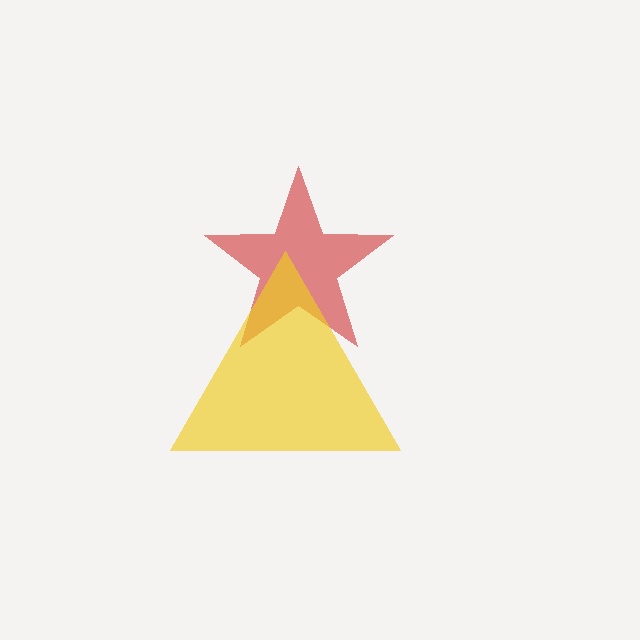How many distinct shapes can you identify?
There are 2 distinct shapes: a red star, a yellow triangle.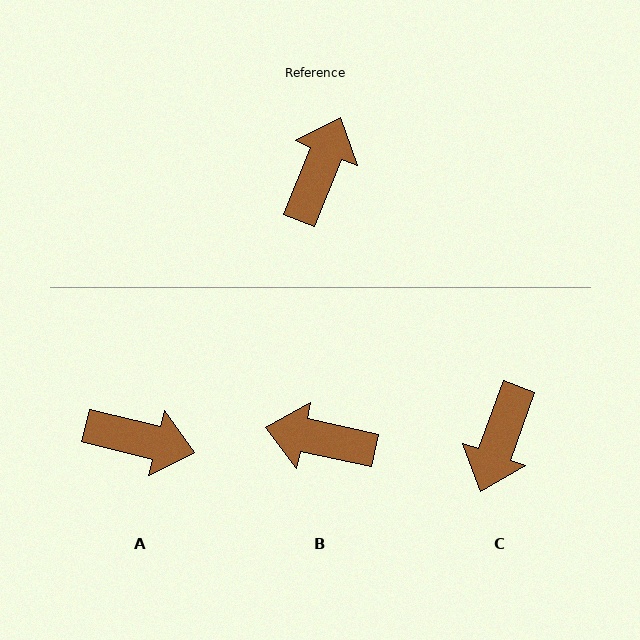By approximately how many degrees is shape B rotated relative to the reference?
Approximately 100 degrees counter-clockwise.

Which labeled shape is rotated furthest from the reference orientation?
C, about 178 degrees away.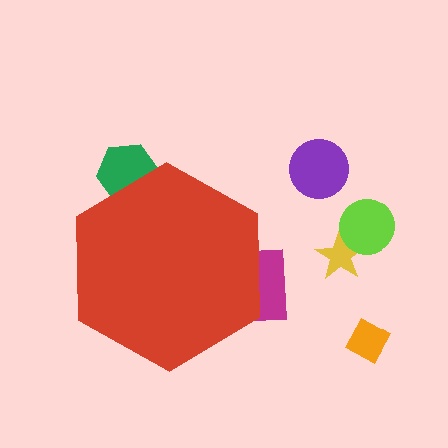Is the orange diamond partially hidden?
No, the orange diamond is fully visible.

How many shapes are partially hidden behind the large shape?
2 shapes are partially hidden.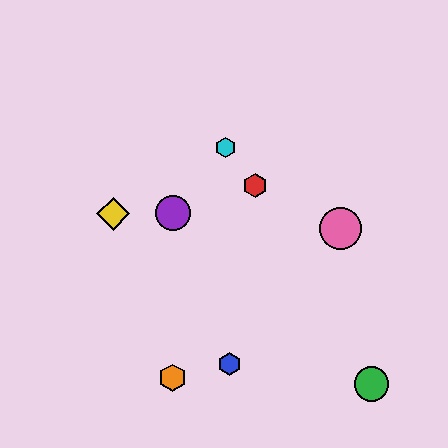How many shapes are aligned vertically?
2 shapes (the purple circle, the orange hexagon) are aligned vertically.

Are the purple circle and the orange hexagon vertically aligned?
Yes, both are at x≈173.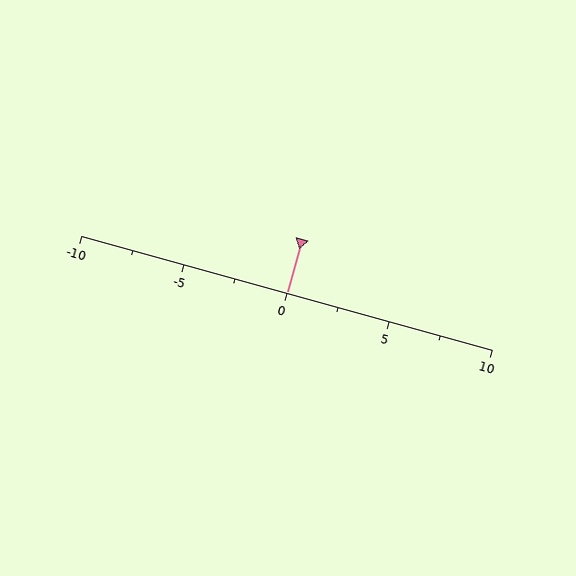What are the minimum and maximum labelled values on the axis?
The axis runs from -10 to 10.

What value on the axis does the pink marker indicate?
The marker indicates approximately 0.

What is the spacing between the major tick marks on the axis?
The major ticks are spaced 5 apart.